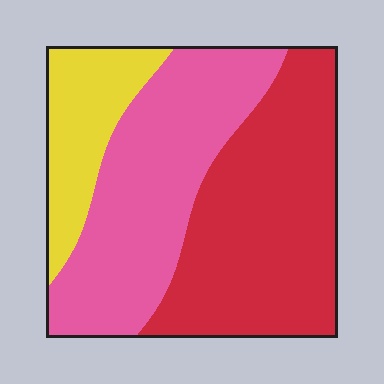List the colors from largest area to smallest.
From largest to smallest: red, pink, yellow.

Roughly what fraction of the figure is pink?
Pink takes up between a third and a half of the figure.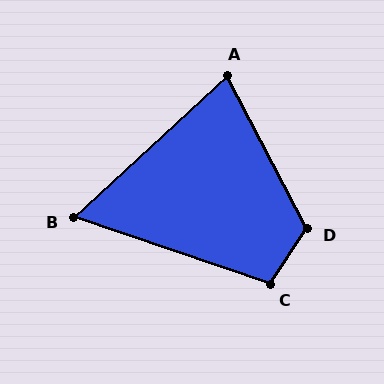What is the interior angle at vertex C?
Approximately 105 degrees (obtuse).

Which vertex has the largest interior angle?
D, at approximately 119 degrees.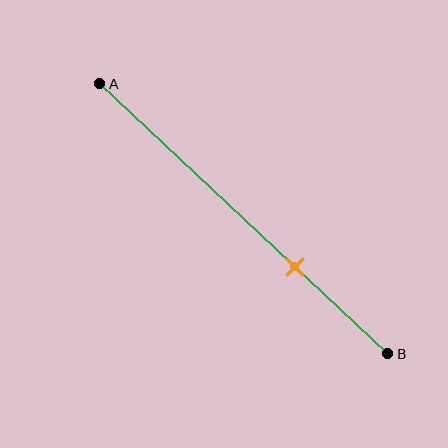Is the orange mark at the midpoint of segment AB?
No, the mark is at about 70% from A, not at the 50% midpoint.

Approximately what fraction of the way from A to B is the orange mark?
The orange mark is approximately 70% of the way from A to B.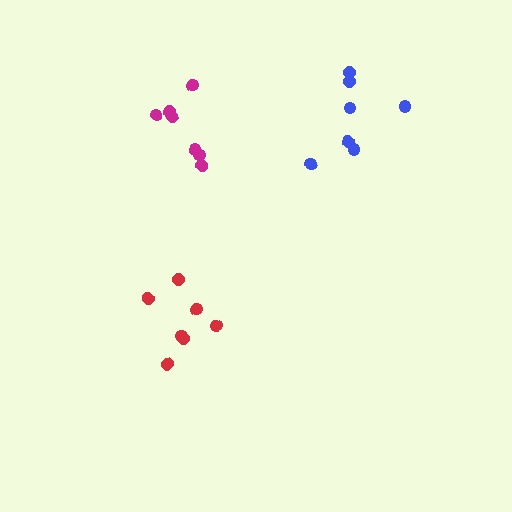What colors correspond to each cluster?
The clusters are colored: magenta, blue, red.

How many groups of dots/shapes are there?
There are 3 groups.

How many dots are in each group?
Group 1: 7 dots, Group 2: 7 dots, Group 3: 7 dots (21 total).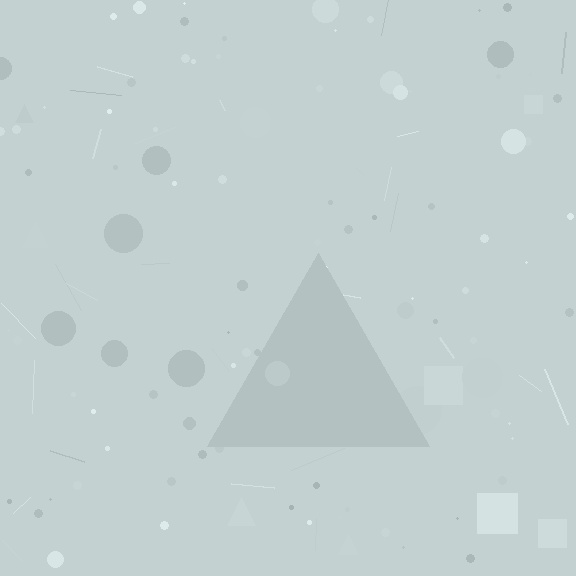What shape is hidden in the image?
A triangle is hidden in the image.